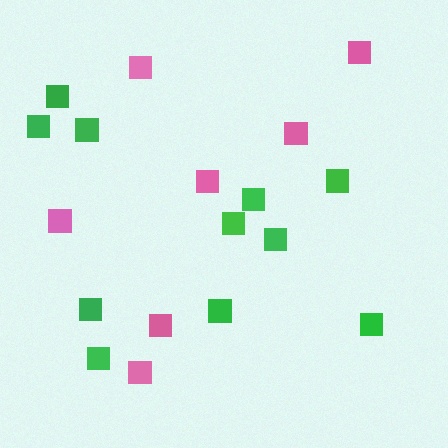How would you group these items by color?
There are 2 groups: one group of pink squares (7) and one group of green squares (11).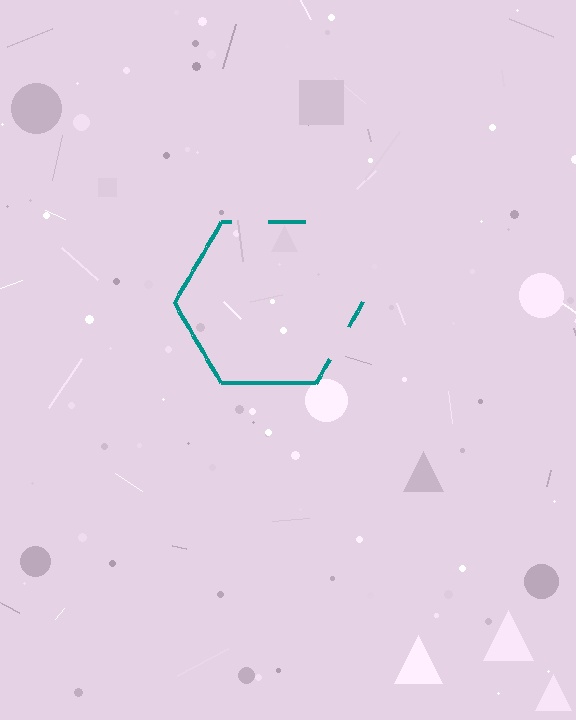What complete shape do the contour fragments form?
The contour fragments form a hexagon.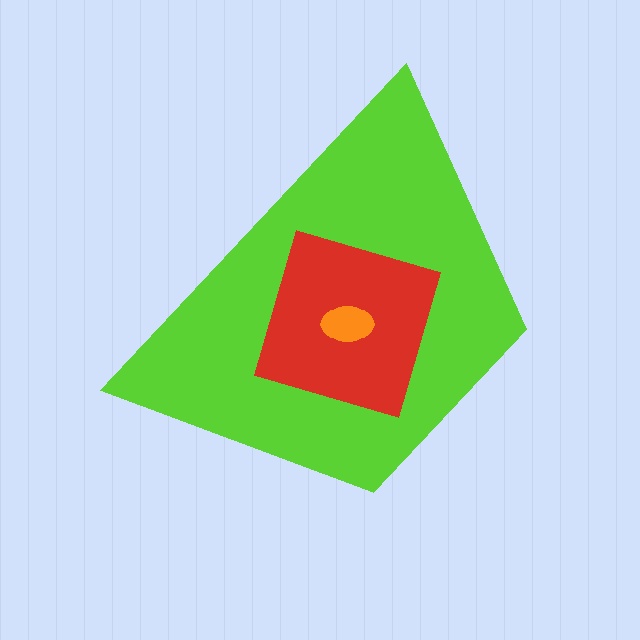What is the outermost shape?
The lime trapezoid.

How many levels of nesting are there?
3.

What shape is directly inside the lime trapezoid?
The red diamond.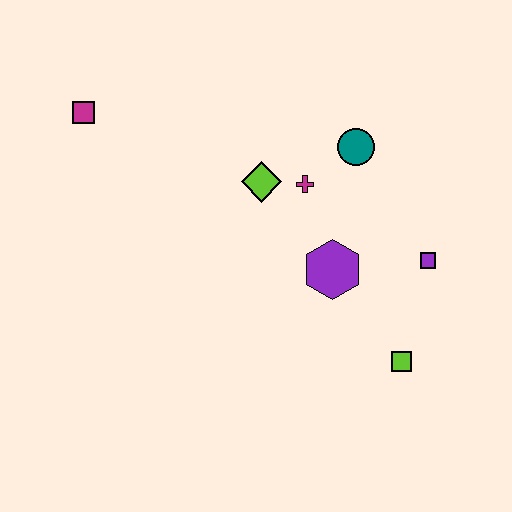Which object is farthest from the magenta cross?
The magenta square is farthest from the magenta cross.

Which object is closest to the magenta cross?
The lime diamond is closest to the magenta cross.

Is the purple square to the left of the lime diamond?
No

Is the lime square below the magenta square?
Yes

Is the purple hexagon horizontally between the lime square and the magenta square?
Yes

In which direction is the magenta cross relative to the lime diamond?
The magenta cross is to the right of the lime diamond.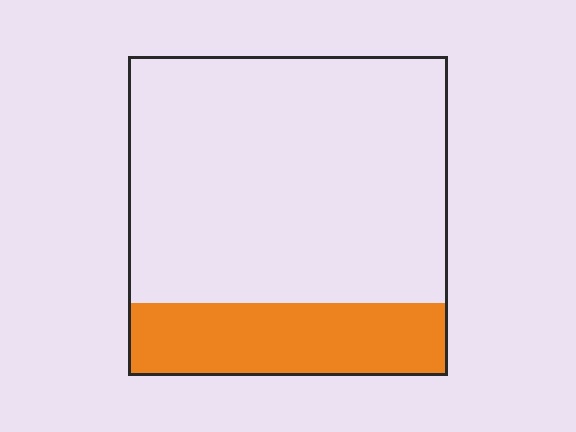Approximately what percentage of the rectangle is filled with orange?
Approximately 25%.